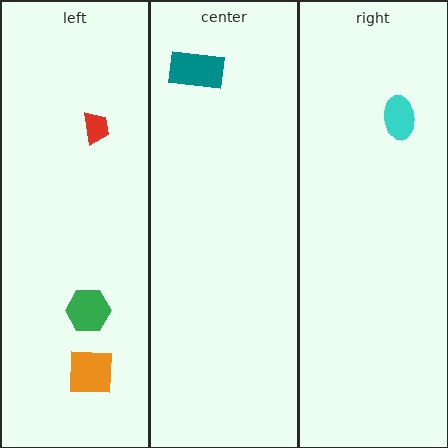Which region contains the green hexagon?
The left region.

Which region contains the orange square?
The left region.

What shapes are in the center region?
The teal rectangle.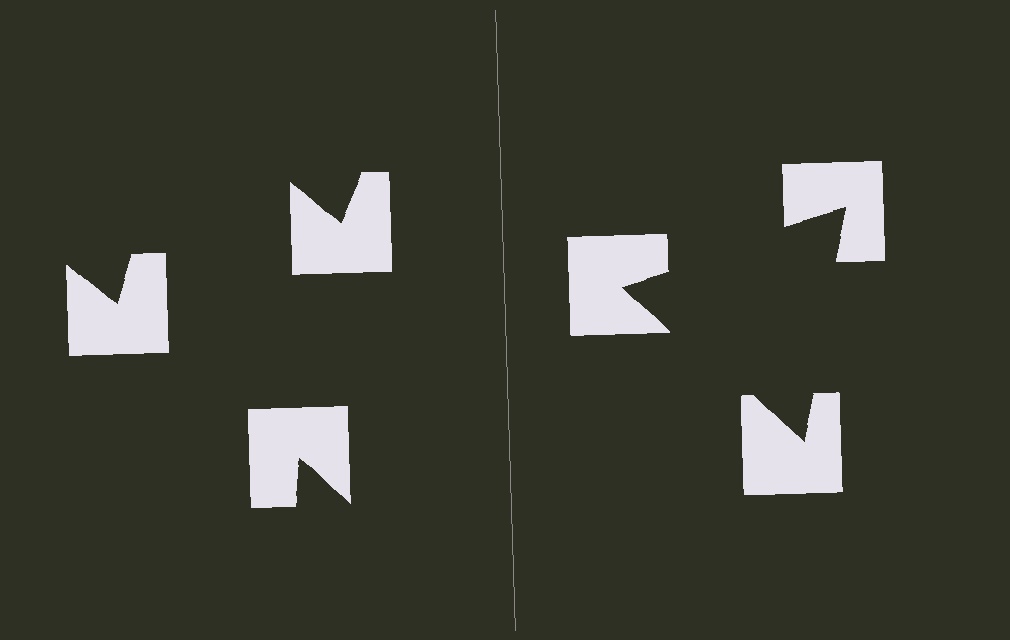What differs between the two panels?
The notched squares are positioned identically on both sides; only the wedge orientations differ. On the right they align to a triangle; on the left they are misaligned.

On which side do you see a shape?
An illusory triangle appears on the right side. On the left side the wedge cuts are rotated, so no coherent shape forms.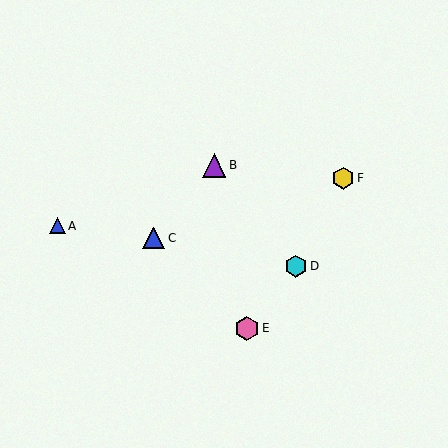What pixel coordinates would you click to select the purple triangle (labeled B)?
Click at (214, 165) to select the purple triangle B.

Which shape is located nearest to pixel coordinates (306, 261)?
The cyan hexagon (labeled D) at (296, 266) is nearest to that location.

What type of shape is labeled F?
Shape F is a yellow hexagon.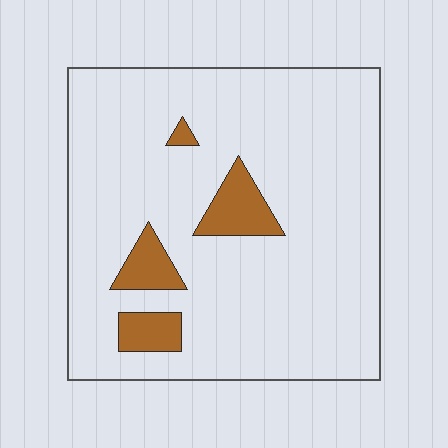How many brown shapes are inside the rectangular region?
4.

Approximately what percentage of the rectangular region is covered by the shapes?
Approximately 10%.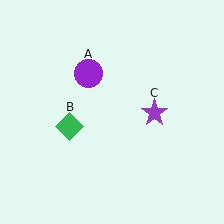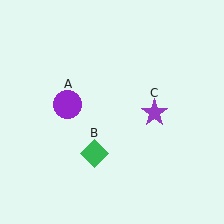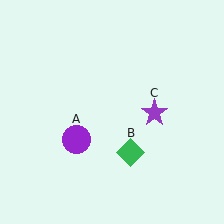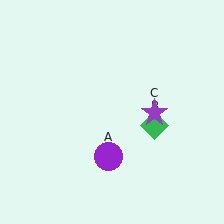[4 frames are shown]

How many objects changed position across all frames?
2 objects changed position: purple circle (object A), green diamond (object B).